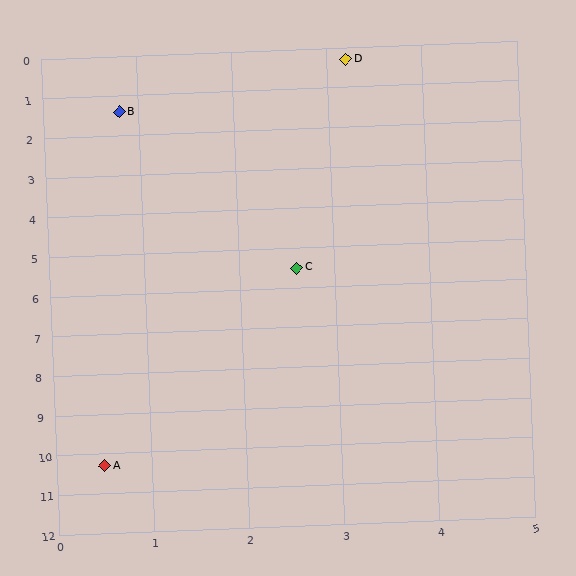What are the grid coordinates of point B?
Point B is at approximately (0.8, 1.4).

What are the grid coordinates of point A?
Point A is at approximately (0.5, 10.3).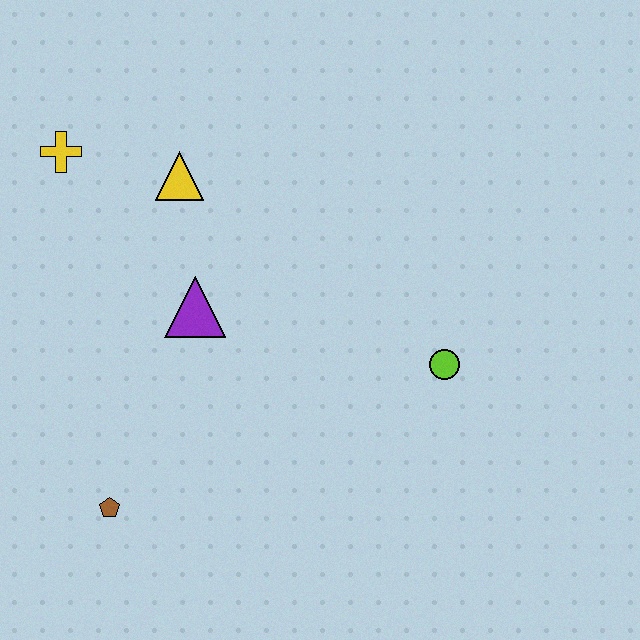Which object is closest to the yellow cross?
The yellow triangle is closest to the yellow cross.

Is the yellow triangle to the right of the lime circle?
No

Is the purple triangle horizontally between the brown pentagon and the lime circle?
Yes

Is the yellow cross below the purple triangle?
No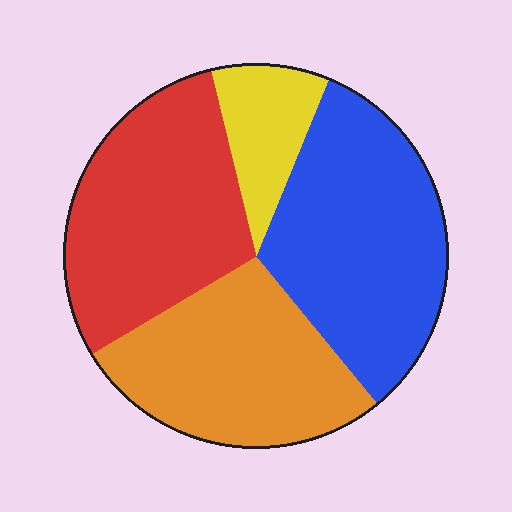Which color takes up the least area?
Yellow, at roughly 10%.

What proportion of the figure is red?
Red covers 30% of the figure.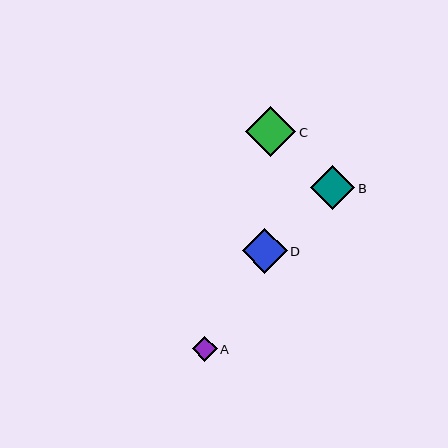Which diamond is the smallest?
Diamond A is the smallest with a size of approximately 25 pixels.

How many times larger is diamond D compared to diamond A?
Diamond D is approximately 1.8 times the size of diamond A.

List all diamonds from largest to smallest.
From largest to smallest: C, D, B, A.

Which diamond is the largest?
Diamond C is the largest with a size of approximately 50 pixels.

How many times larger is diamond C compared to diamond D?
Diamond C is approximately 1.1 times the size of diamond D.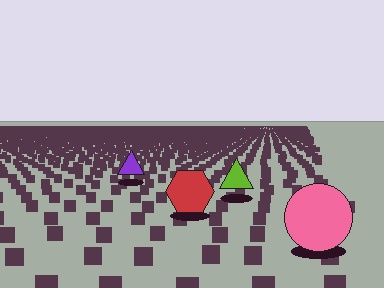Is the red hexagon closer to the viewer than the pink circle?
No. The pink circle is closer — you can tell from the texture gradient: the ground texture is coarser near it.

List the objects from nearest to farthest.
From nearest to farthest: the pink circle, the red hexagon, the lime triangle, the purple triangle.